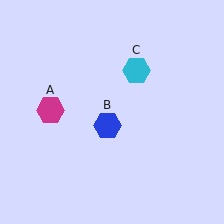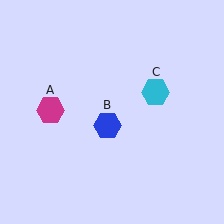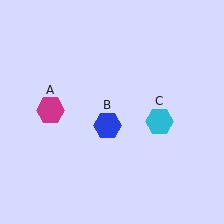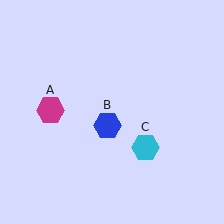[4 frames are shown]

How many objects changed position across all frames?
1 object changed position: cyan hexagon (object C).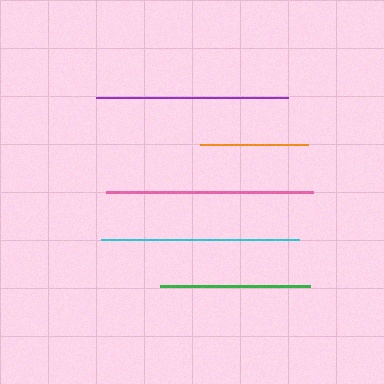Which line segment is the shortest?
The orange line is the shortest at approximately 108 pixels.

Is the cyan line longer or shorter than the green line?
The cyan line is longer than the green line.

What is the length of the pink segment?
The pink segment is approximately 207 pixels long.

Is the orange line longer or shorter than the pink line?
The pink line is longer than the orange line.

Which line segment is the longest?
The pink line is the longest at approximately 207 pixels.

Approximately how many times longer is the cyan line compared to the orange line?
The cyan line is approximately 1.8 times the length of the orange line.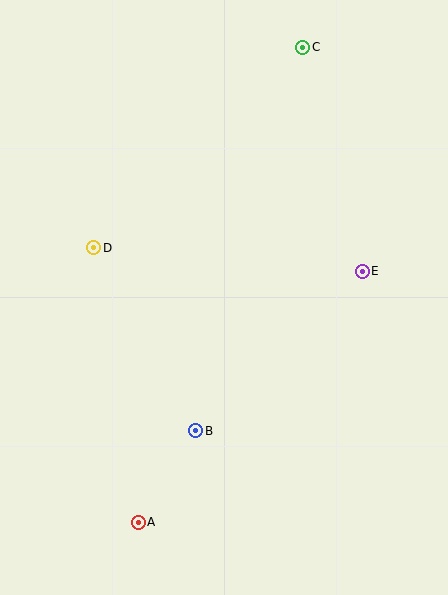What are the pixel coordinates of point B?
Point B is at (196, 431).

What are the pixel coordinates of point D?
Point D is at (94, 248).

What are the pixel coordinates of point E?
Point E is at (362, 271).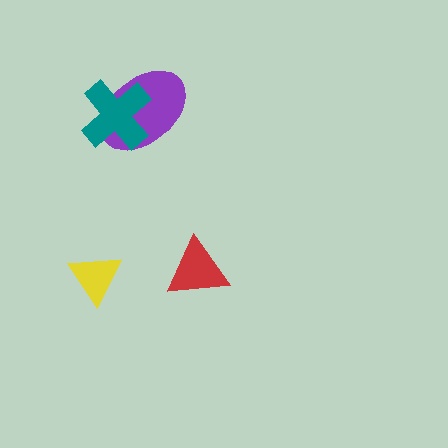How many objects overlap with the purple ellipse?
1 object overlaps with the purple ellipse.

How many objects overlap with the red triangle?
0 objects overlap with the red triangle.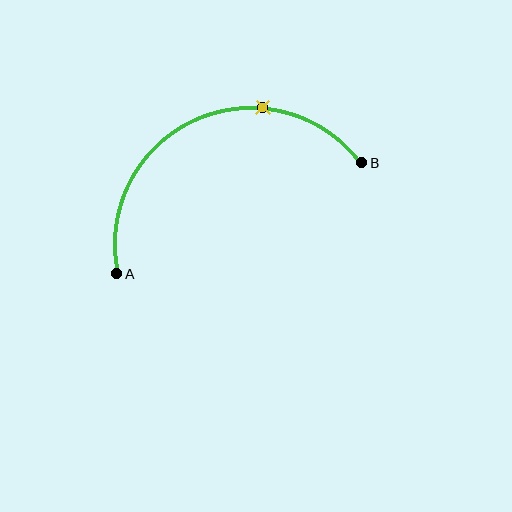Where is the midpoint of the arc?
The arc midpoint is the point on the curve farthest from the straight line joining A and B. It sits above that line.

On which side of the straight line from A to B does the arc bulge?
The arc bulges above the straight line connecting A and B.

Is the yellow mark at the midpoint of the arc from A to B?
No. The yellow mark lies on the arc but is closer to endpoint B. The arc midpoint would be at the point on the curve equidistant along the arc from both A and B.